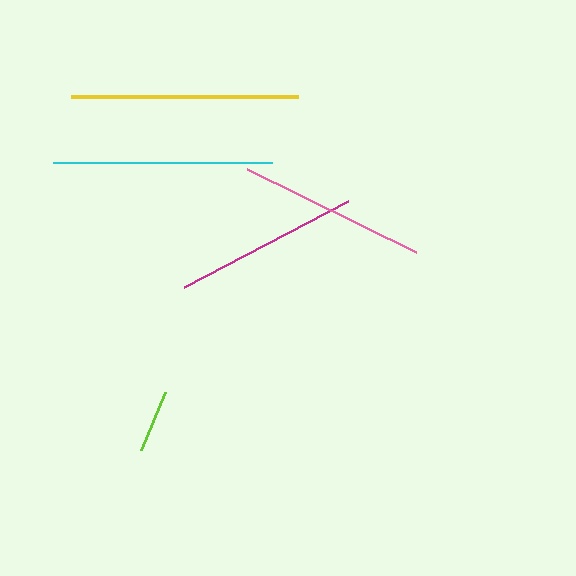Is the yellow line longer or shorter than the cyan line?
The yellow line is longer than the cyan line.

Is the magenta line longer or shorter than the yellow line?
The yellow line is longer than the magenta line.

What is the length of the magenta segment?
The magenta segment is approximately 185 pixels long.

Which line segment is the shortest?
The lime line is the shortest at approximately 63 pixels.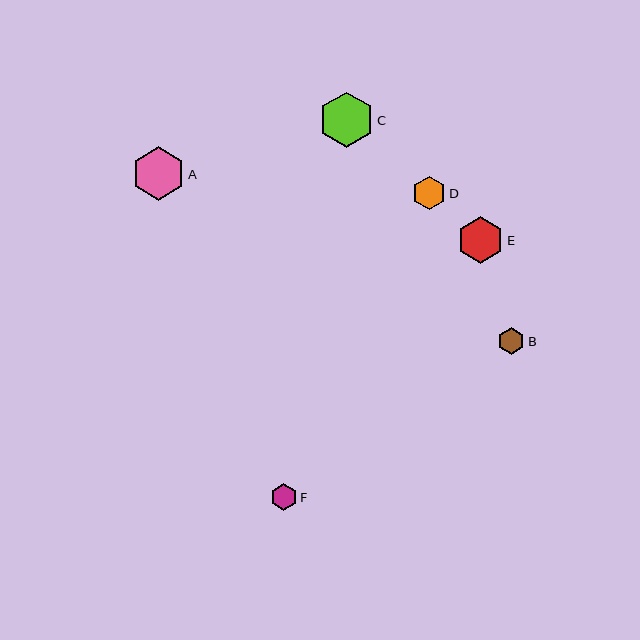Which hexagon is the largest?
Hexagon C is the largest with a size of approximately 55 pixels.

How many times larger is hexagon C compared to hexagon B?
Hexagon C is approximately 2.1 times the size of hexagon B.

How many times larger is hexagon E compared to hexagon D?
Hexagon E is approximately 1.4 times the size of hexagon D.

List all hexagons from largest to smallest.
From largest to smallest: C, A, E, D, B, F.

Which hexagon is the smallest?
Hexagon F is the smallest with a size of approximately 27 pixels.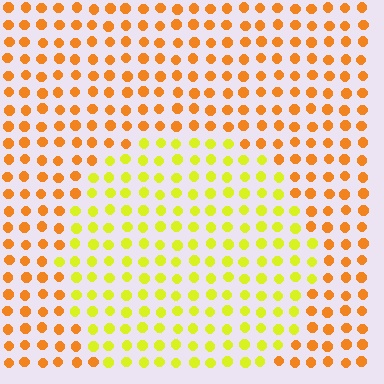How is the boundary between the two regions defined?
The boundary is defined purely by a slight shift in hue (about 39 degrees). Spacing, size, and orientation are identical on both sides.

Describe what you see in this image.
The image is filled with small orange elements in a uniform arrangement. A circle-shaped region is visible where the elements are tinted to a slightly different hue, forming a subtle color boundary.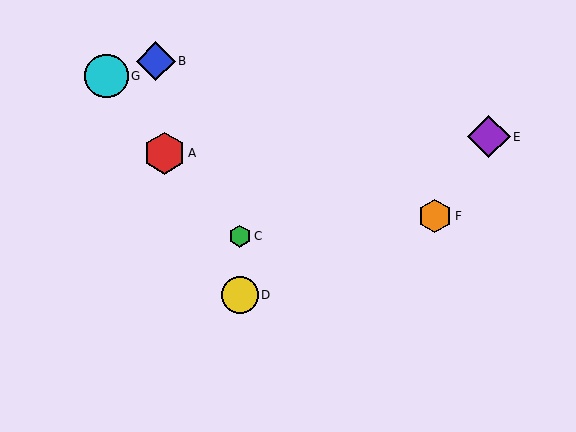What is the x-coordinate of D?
Object D is at x≈240.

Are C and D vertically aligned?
Yes, both are at x≈240.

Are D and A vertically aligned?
No, D is at x≈240 and A is at x≈164.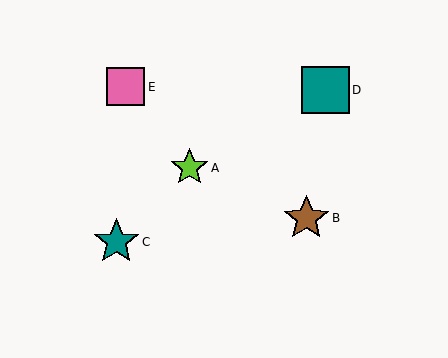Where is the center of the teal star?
The center of the teal star is at (116, 242).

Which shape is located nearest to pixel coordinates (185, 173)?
The lime star (labeled A) at (189, 168) is nearest to that location.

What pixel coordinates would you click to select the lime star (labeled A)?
Click at (189, 168) to select the lime star A.